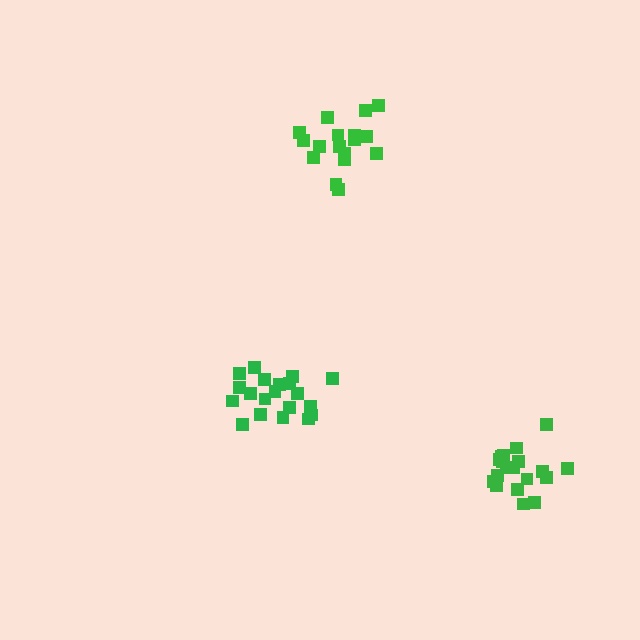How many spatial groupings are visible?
There are 3 spatial groupings.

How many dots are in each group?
Group 1: 20 dots, Group 2: 17 dots, Group 3: 19 dots (56 total).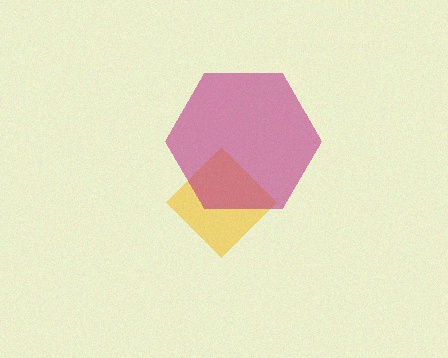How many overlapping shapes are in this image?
There are 2 overlapping shapes in the image.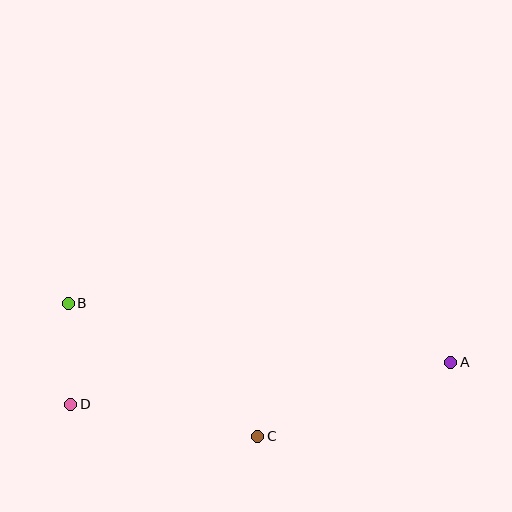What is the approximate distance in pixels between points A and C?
The distance between A and C is approximately 207 pixels.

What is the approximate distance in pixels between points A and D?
The distance between A and D is approximately 383 pixels.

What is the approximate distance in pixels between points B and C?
The distance between B and C is approximately 231 pixels.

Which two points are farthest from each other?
Points A and B are farthest from each other.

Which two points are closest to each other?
Points B and D are closest to each other.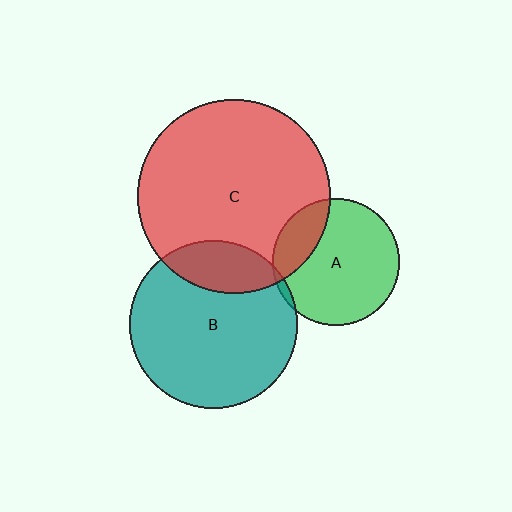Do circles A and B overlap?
Yes.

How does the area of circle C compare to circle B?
Approximately 1.3 times.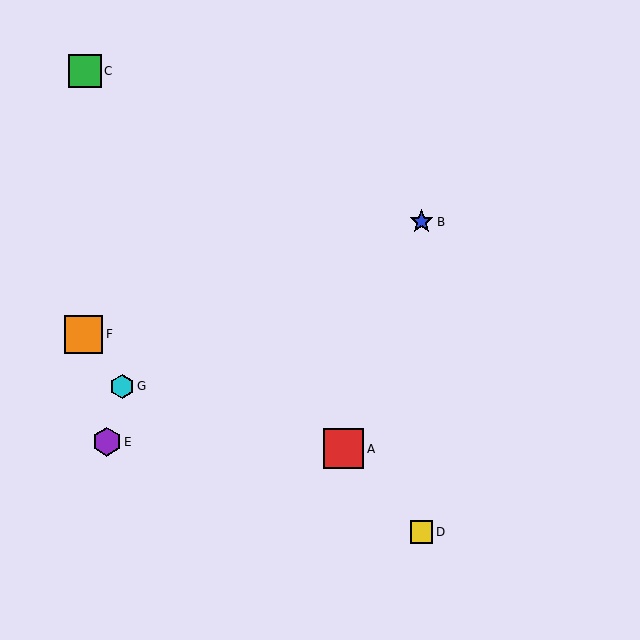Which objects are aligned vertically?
Objects B, D are aligned vertically.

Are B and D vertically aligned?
Yes, both are at x≈422.